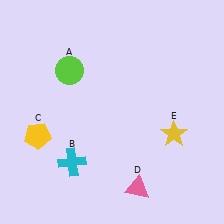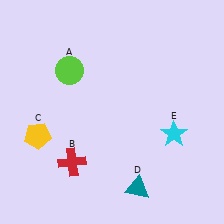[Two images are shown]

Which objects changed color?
B changed from cyan to red. D changed from pink to teal. E changed from yellow to cyan.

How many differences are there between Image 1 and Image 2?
There are 3 differences between the two images.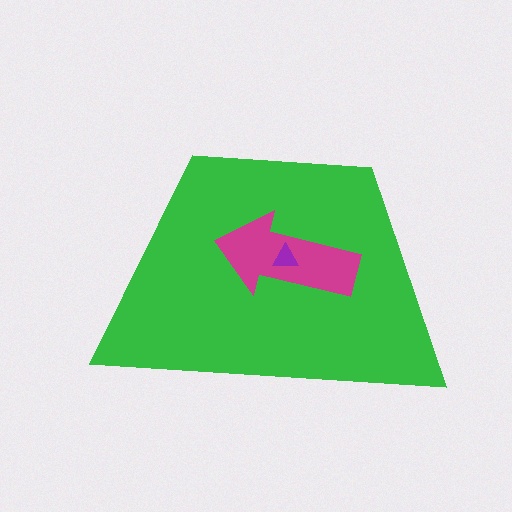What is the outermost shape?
The green trapezoid.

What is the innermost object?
The purple triangle.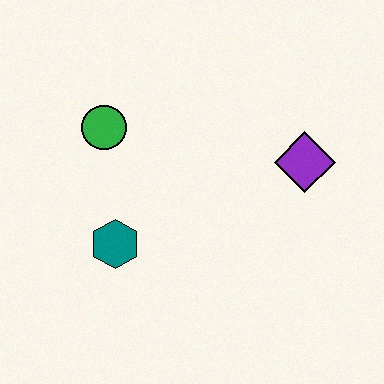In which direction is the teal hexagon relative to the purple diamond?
The teal hexagon is to the left of the purple diamond.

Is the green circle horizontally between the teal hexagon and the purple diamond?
No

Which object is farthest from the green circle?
The purple diamond is farthest from the green circle.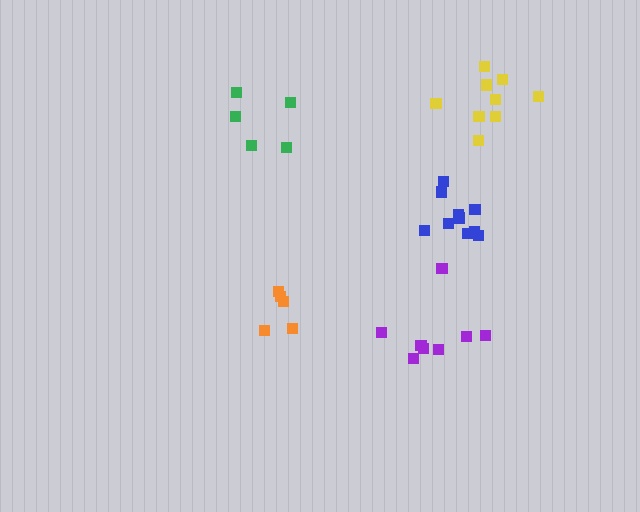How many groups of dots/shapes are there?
There are 5 groups.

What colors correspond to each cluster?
The clusters are colored: purple, yellow, green, orange, blue.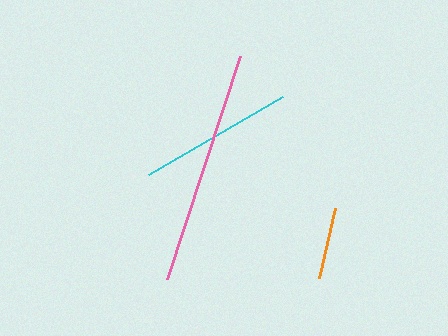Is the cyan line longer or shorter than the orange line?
The cyan line is longer than the orange line.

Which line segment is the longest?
The pink line is the longest at approximately 235 pixels.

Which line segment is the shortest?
The orange line is the shortest at approximately 72 pixels.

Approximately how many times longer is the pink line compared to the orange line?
The pink line is approximately 3.3 times the length of the orange line.